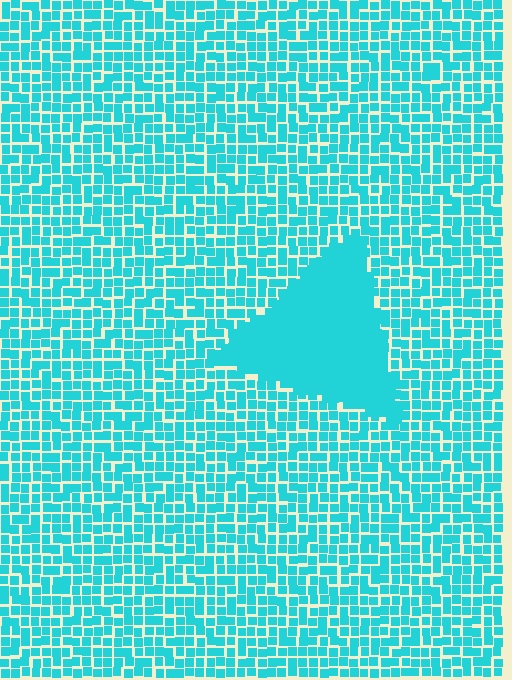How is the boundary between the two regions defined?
The boundary is defined by a change in element density (approximately 2.0x ratio). All elements are the same color, size, and shape.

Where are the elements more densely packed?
The elements are more densely packed inside the triangle boundary.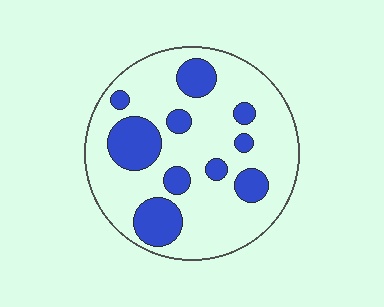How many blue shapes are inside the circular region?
10.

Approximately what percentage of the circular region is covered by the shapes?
Approximately 25%.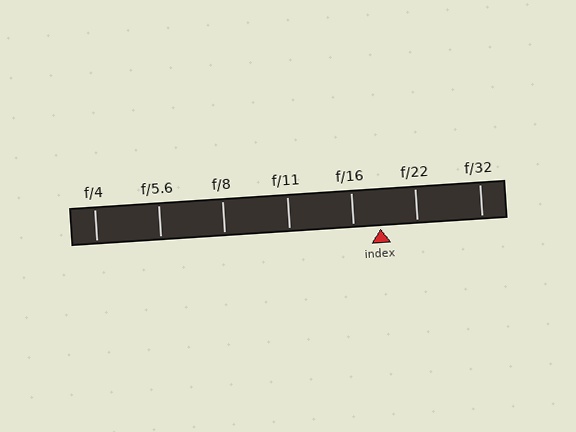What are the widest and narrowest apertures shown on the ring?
The widest aperture shown is f/4 and the narrowest is f/32.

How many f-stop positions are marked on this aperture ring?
There are 7 f-stop positions marked.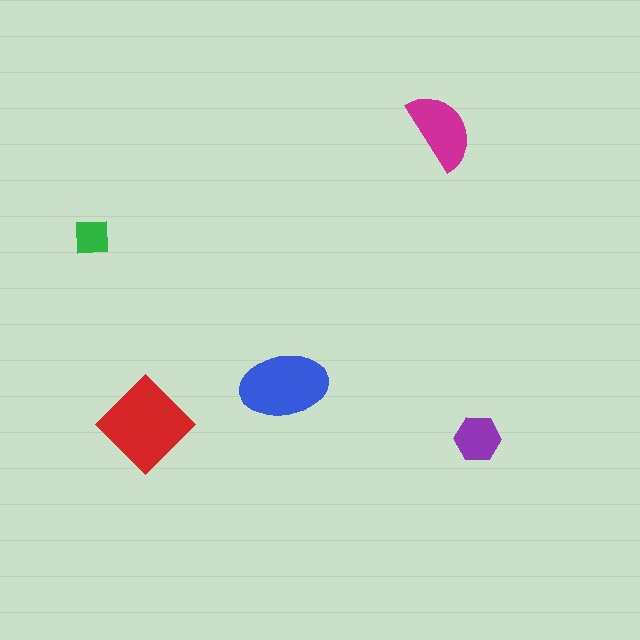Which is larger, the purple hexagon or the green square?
The purple hexagon.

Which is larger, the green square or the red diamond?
The red diamond.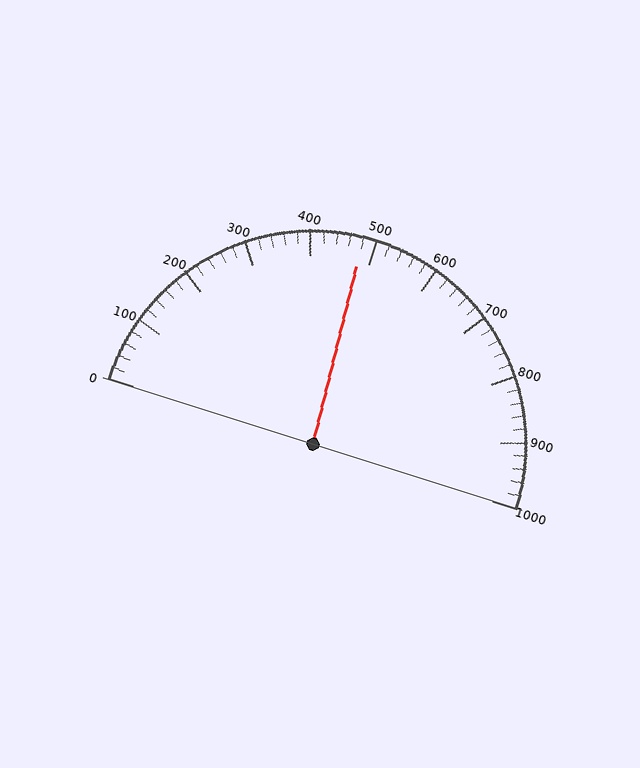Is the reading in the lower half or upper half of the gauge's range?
The reading is in the lower half of the range (0 to 1000).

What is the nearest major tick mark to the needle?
The nearest major tick mark is 500.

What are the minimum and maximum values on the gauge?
The gauge ranges from 0 to 1000.